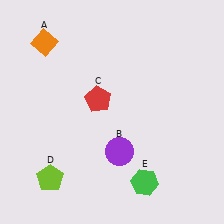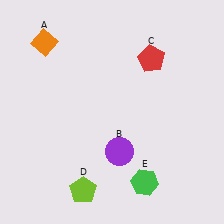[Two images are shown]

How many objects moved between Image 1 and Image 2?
2 objects moved between the two images.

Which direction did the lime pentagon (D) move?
The lime pentagon (D) moved right.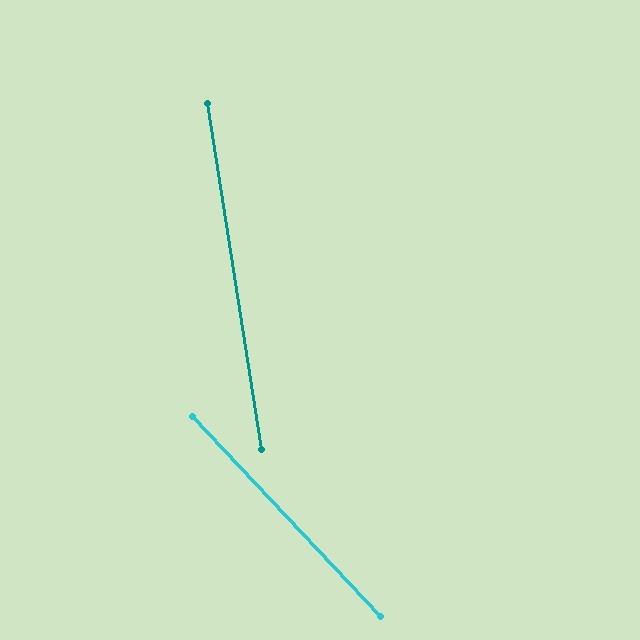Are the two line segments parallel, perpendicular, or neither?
Neither parallel nor perpendicular — they differ by about 34°.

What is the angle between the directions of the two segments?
Approximately 34 degrees.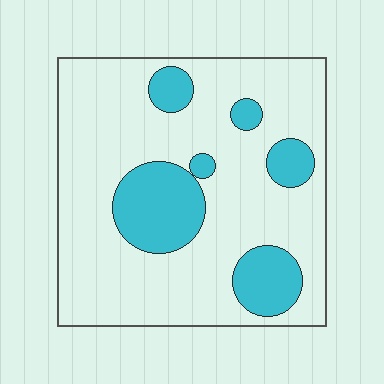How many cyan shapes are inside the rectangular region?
6.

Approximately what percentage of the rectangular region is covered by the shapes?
Approximately 20%.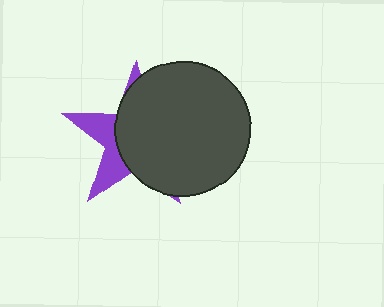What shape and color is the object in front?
The object in front is a dark gray circle.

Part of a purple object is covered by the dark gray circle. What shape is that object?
It is a star.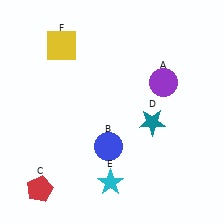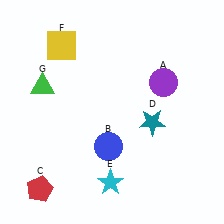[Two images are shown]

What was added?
A green triangle (G) was added in Image 2.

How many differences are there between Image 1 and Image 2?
There is 1 difference between the two images.